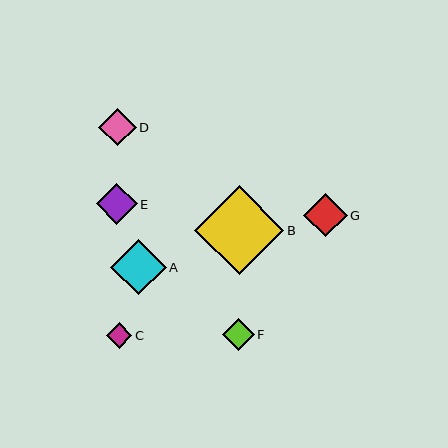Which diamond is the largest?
Diamond B is the largest with a size of approximately 89 pixels.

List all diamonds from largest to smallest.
From largest to smallest: B, A, G, E, D, F, C.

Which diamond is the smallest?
Diamond C is the smallest with a size of approximately 25 pixels.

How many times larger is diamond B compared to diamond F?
Diamond B is approximately 2.8 times the size of diamond F.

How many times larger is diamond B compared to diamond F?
Diamond B is approximately 2.8 times the size of diamond F.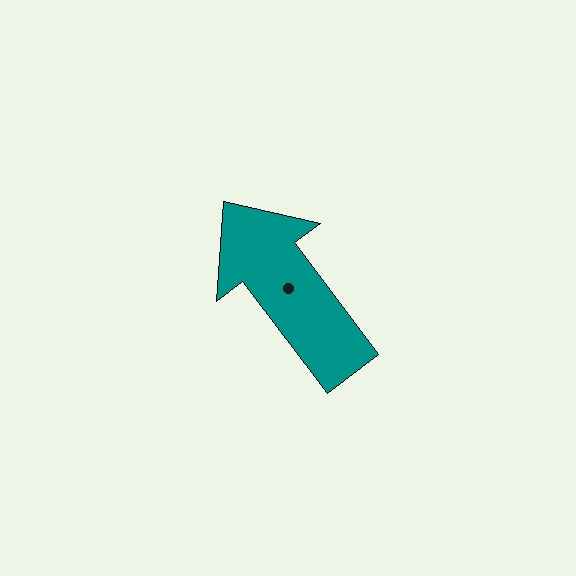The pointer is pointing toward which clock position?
Roughly 11 o'clock.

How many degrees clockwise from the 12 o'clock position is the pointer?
Approximately 323 degrees.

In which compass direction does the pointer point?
Northwest.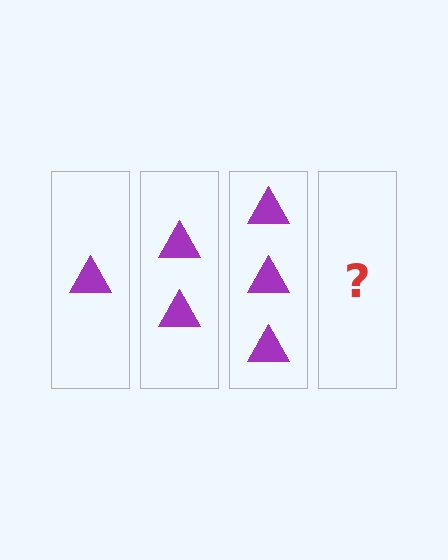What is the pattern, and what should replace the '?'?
The pattern is that each step adds one more triangle. The '?' should be 4 triangles.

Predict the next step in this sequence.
The next step is 4 triangles.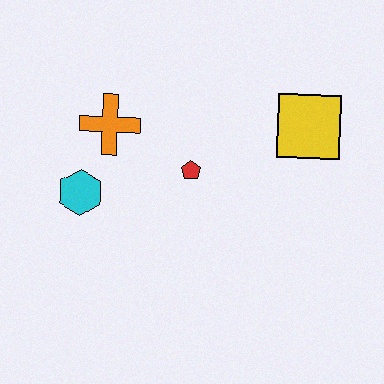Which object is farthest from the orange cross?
The yellow square is farthest from the orange cross.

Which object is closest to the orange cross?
The cyan hexagon is closest to the orange cross.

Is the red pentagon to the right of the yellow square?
No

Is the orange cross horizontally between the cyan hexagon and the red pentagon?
Yes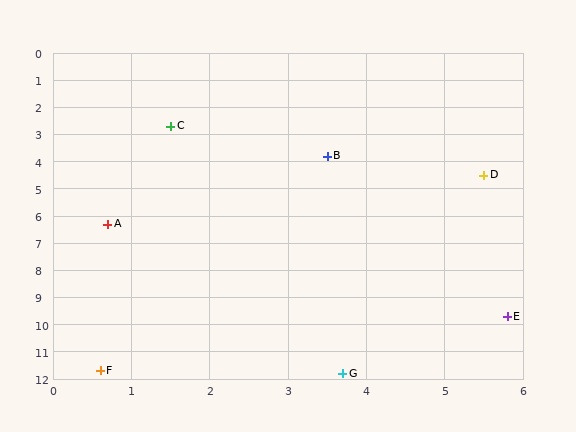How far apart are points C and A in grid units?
Points C and A are about 3.7 grid units apart.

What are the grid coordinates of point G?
Point G is at approximately (3.7, 11.8).